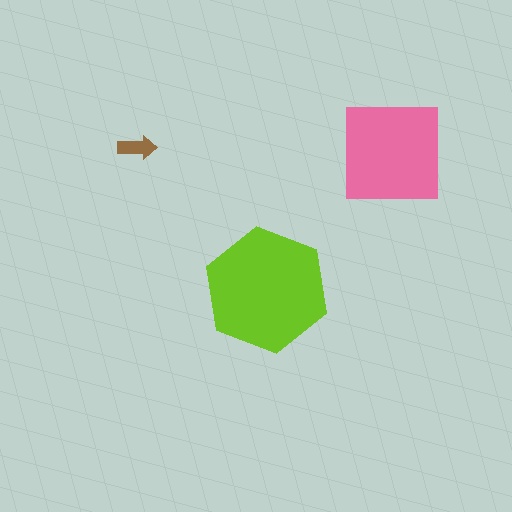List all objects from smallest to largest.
The brown arrow, the pink square, the lime hexagon.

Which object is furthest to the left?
The brown arrow is leftmost.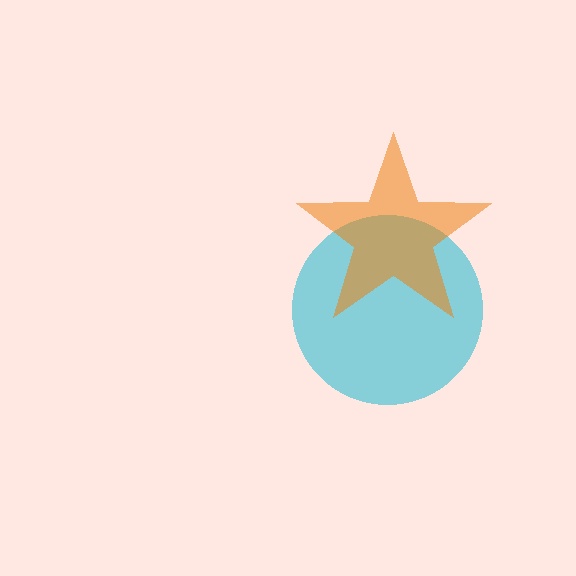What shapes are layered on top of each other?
The layered shapes are: a cyan circle, an orange star.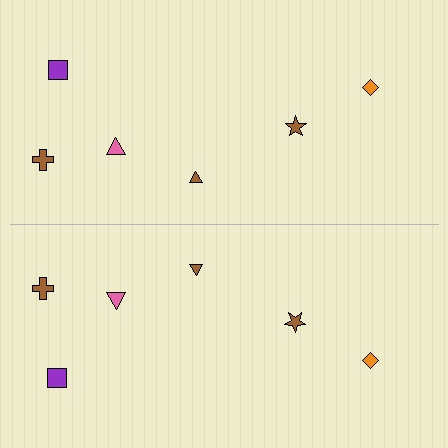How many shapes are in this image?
There are 12 shapes in this image.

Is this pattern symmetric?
Yes, this pattern has bilateral (reflection) symmetry.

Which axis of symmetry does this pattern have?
The pattern has a horizontal axis of symmetry running through the center of the image.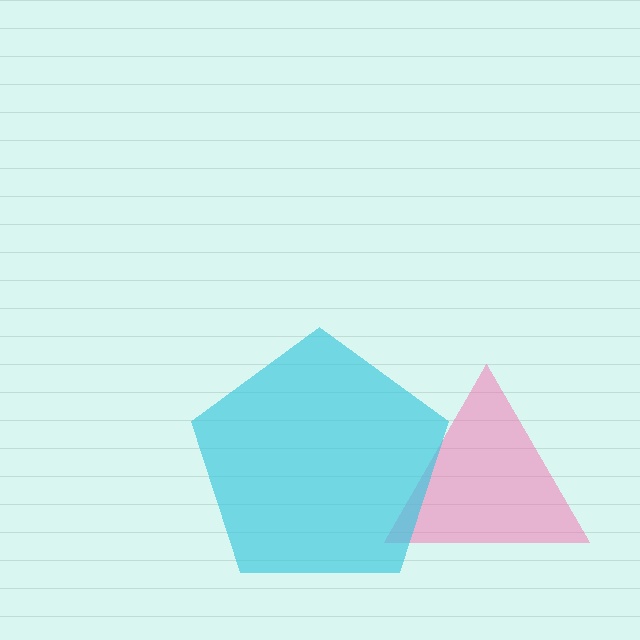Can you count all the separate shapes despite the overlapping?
Yes, there are 2 separate shapes.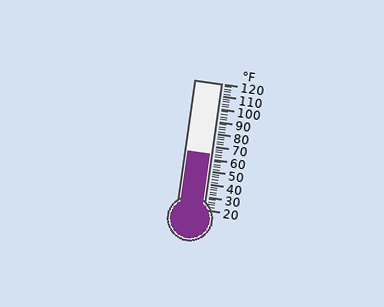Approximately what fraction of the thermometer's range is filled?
The thermometer is filled to approximately 45% of its range.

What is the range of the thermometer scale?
The thermometer scale ranges from 20°F to 120°F.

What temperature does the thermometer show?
The thermometer shows approximately 64°F.